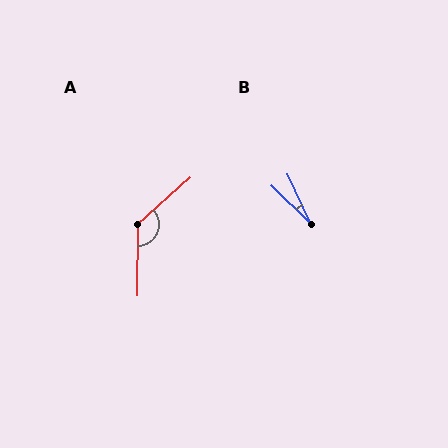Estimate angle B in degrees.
Approximately 22 degrees.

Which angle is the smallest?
B, at approximately 22 degrees.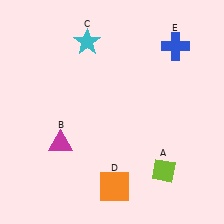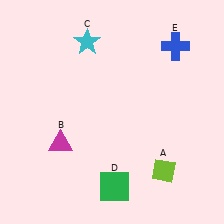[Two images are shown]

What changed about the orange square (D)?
In Image 1, D is orange. In Image 2, it changed to green.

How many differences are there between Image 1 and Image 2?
There is 1 difference between the two images.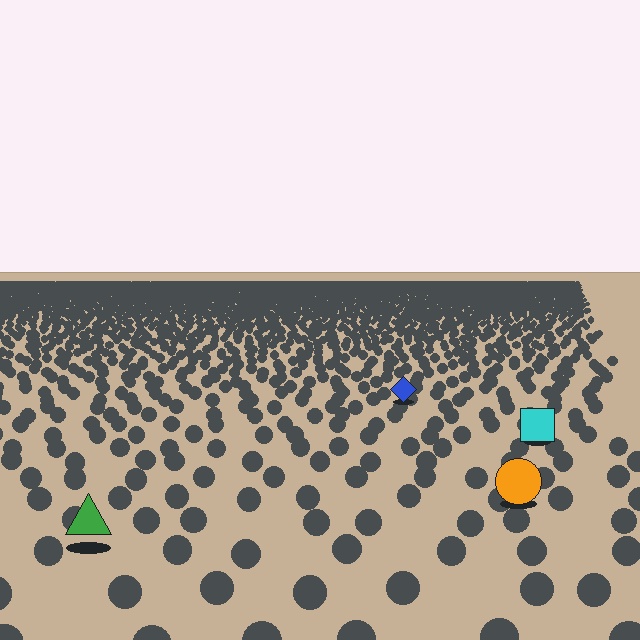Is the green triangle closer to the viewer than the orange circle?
Yes. The green triangle is closer — you can tell from the texture gradient: the ground texture is coarser near it.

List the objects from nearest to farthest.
From nearest to farthest: the green triangle, the orange circle, the cyan square, the blue diamond.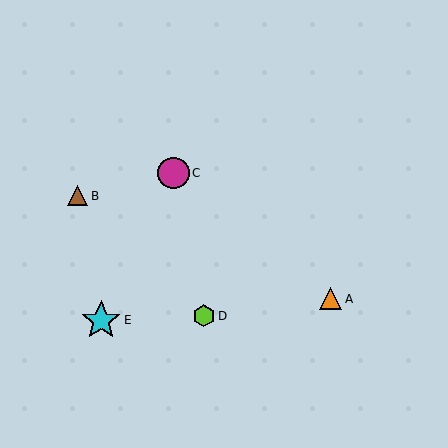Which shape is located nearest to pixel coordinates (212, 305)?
The lime hexagon (labeled D) at (204, 316) is nearest to that location.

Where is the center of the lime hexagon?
The center of the lime hexagon is at (204, 316).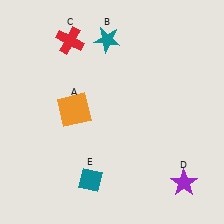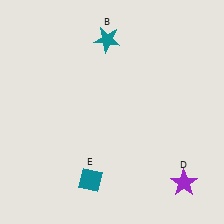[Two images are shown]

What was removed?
The orange square (A), the red cross (C) were removed in Image 2.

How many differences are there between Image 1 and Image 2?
There are 2 differences between the two images.